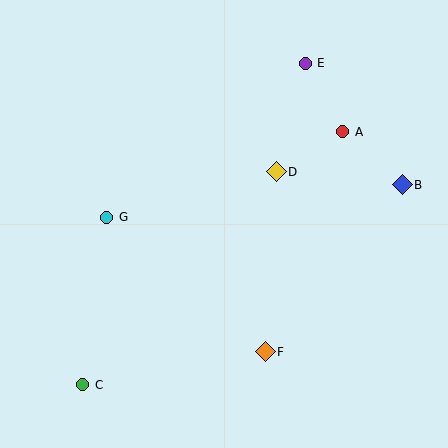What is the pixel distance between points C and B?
The distance between C and B is 377 pixels.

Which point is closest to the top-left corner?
Point G is closest to the top-left corner.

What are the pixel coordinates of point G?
Point G is at (107, 217).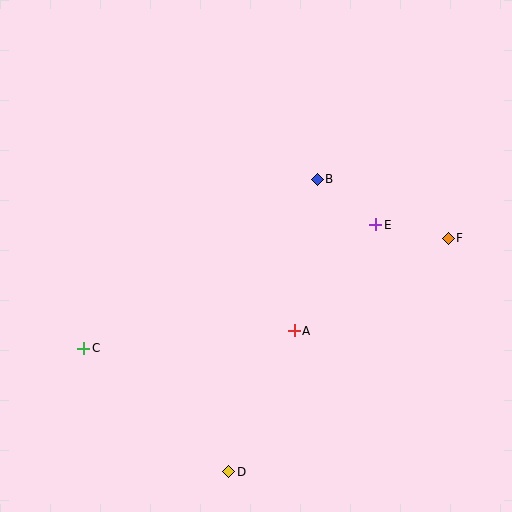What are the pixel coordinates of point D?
Point D is at (229, 472).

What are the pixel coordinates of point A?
Point A is at (294, 331).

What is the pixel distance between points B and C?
The distance between B and C is 288 pixels.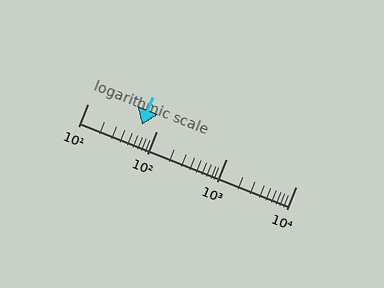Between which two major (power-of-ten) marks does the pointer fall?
The pointer is between 10 and 100.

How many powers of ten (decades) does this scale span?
The scale spans 3 decades, from 10 to 10000.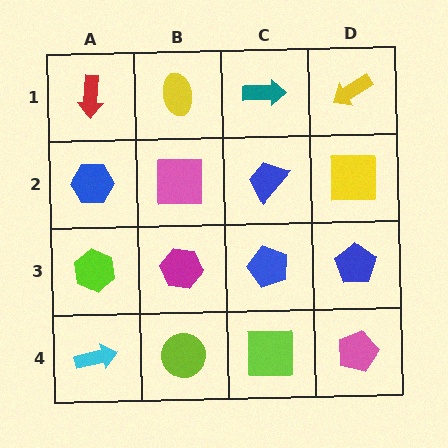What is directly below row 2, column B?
A magenta hexagon.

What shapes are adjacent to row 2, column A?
A red arrow (row 1, column A), a lime hexagon (row 3, column A), a pink square (row 2, column B).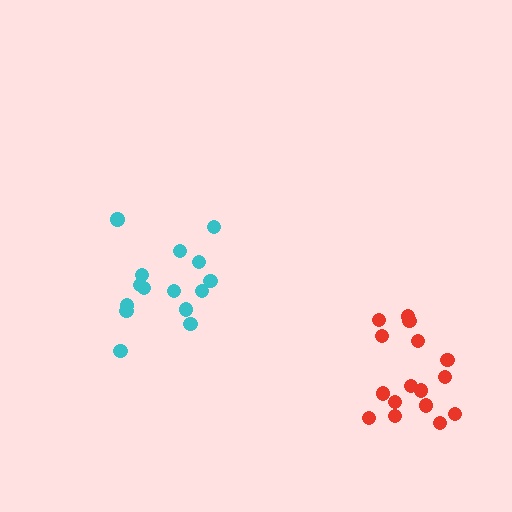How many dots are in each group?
Group 1: 16 dots, Group 2: 15 dots (31 total).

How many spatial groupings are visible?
There are 2 spatial groupings.